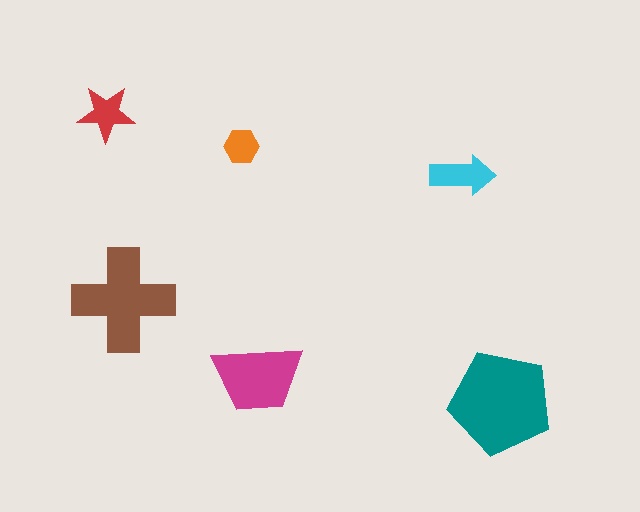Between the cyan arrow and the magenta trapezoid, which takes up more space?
The magenta trapezoid.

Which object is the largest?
The teal pentagon.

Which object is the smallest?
The orange hexagon.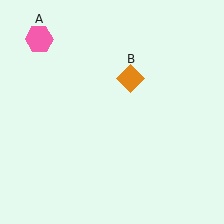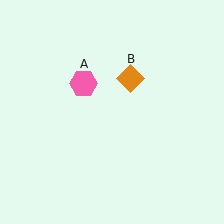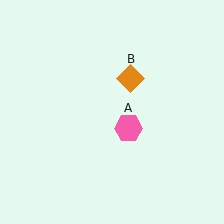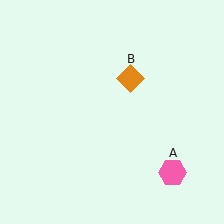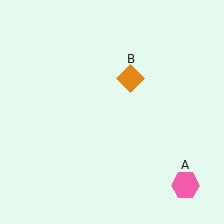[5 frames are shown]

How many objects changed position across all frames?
1 object changed position: pink hexagon (object A).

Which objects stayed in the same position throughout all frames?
Orange diamond (object B) remained stationary.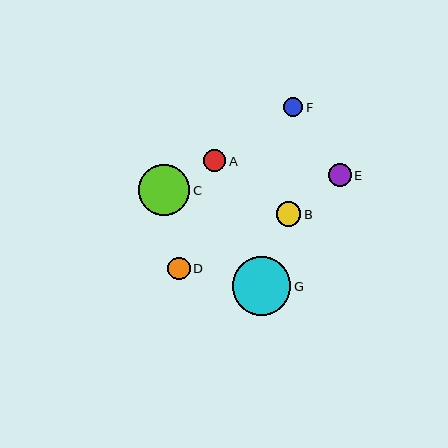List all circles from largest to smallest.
From largest to smallest: G, C, B, D, A, E, F.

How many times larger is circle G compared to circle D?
Circle G is approximately 2.6 times the size of circle D.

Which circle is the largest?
Circle G is the largest with a size of approximately 59 pixels.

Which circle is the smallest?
Circle F is the smallest with a size of approximately 19 pixels.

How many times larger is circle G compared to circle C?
Circle G is approximately 1.2 times the size of circle C.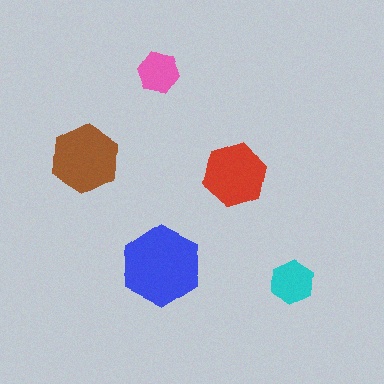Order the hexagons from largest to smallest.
the blue one, the brown one, the red one, the cyan one, the pink one.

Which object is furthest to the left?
The brown hexagon is leftmost.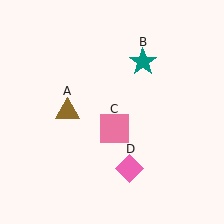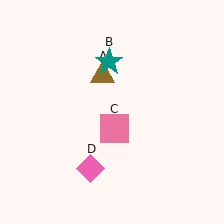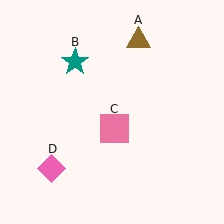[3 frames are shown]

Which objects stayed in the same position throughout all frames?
Pink square (object C) remained stationary.